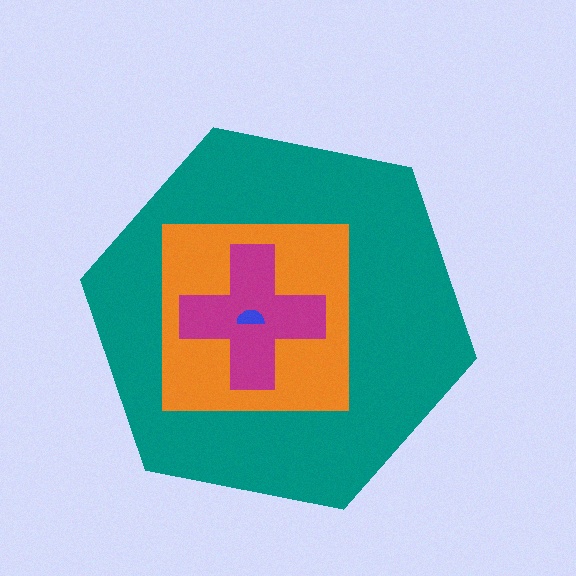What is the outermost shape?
The teal hexagon.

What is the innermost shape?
The blue semicircle.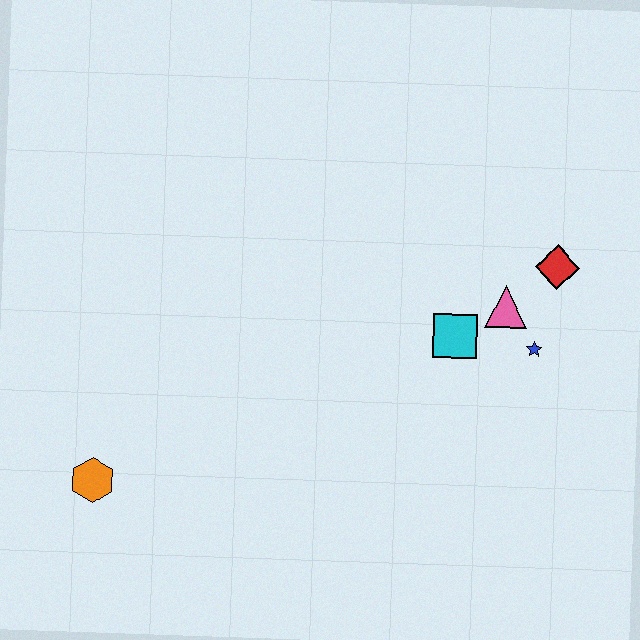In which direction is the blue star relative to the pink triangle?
The blue star is below the pink triangle.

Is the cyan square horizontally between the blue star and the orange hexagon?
Yes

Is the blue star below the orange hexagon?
No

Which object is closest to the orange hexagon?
The cyan square is closest to the orange hexagon.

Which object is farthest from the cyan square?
The orange hexagon is farthest from the cyan square.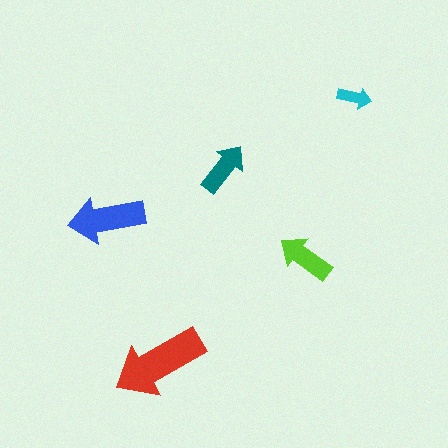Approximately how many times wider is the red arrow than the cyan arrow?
About 2.5 times wider.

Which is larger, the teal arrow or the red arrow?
The red one.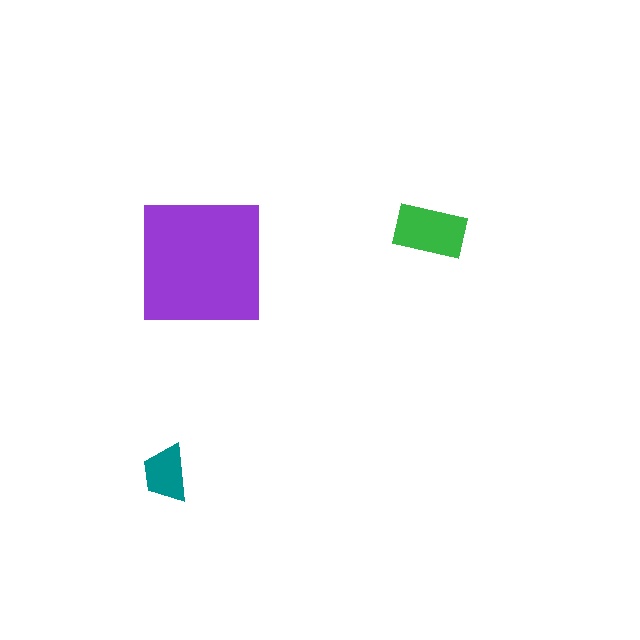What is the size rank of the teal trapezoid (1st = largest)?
3rd.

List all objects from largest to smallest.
The purple square, the green rectangle, the teal trapezoid.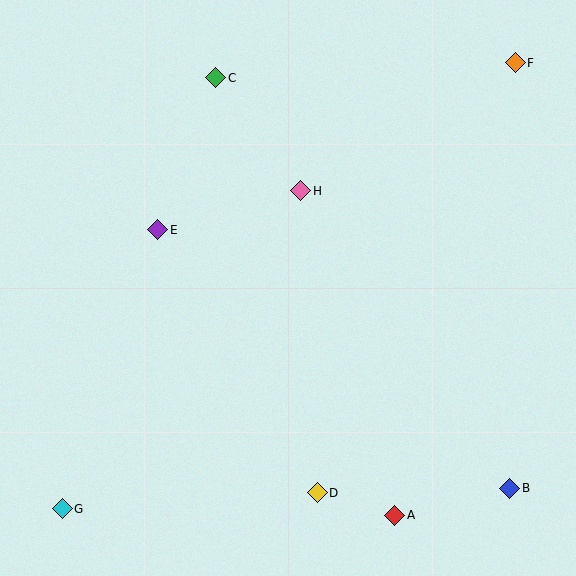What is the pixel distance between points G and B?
The distance between G and B is 448 pixels.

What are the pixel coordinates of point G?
Point G is at (62, 509).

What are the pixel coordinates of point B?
Point B is at (510, 488).